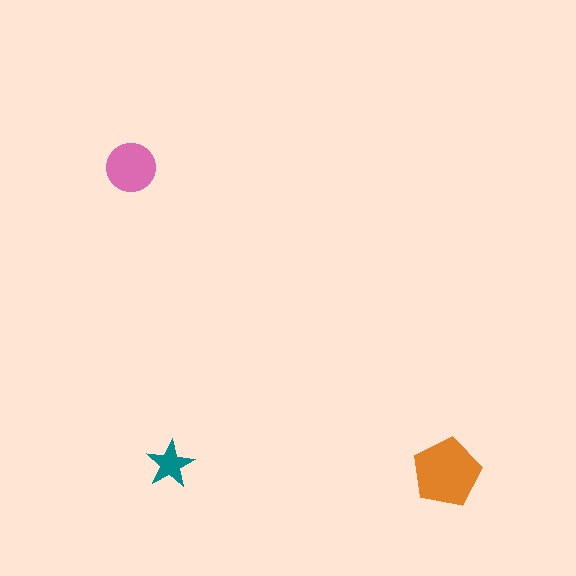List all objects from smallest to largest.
The teal star, the pink circle, the orange pentagon.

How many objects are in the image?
There are 3 objects in the image.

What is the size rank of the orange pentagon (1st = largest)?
1st.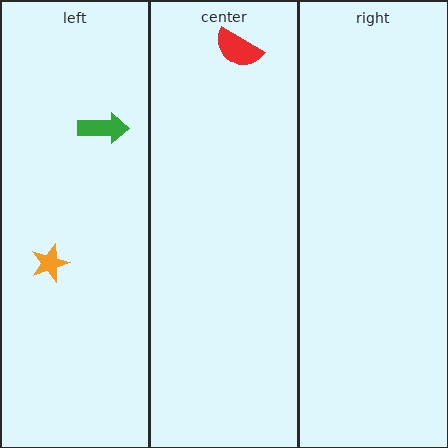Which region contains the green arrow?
The left region.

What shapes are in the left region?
The orange star, the green arrow.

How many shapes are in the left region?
2.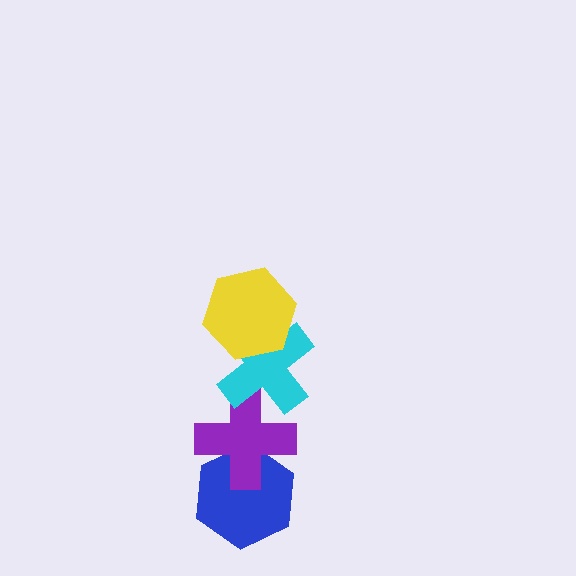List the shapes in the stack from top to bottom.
From top to bottom: the yellow hexagon, the cyan cross, the purple cross, the blue hexagon.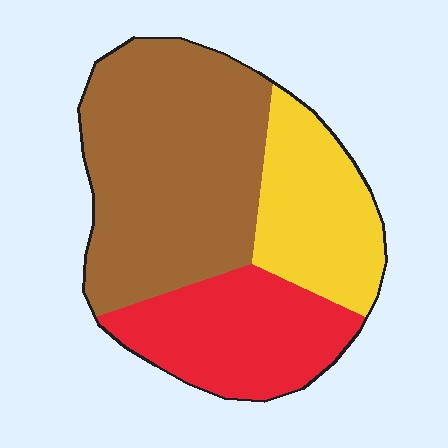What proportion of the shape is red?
Red takes up between a quarter and a half of the shape.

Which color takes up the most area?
Brown, at roughly 50%.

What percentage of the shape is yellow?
Yellow takes up between a sixth and a third of the shape.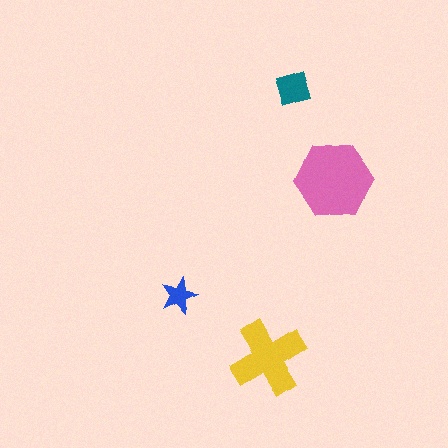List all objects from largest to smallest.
The pink hexagon, the yellow cross, the teal diamond, the blue star.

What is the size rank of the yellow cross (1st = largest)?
2nd.